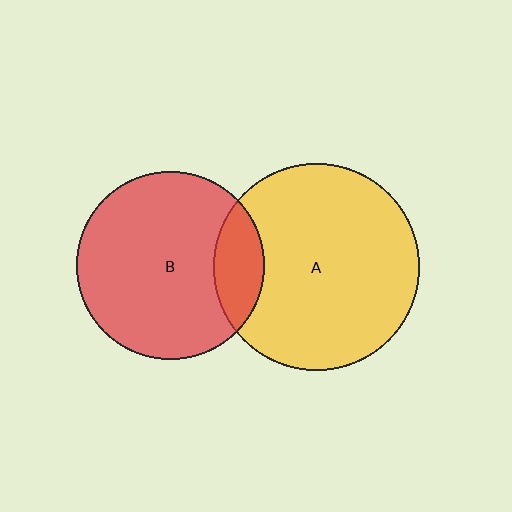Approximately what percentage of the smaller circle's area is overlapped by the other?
Approximately 15%.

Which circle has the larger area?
Circle A (yellow).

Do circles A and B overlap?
Yes.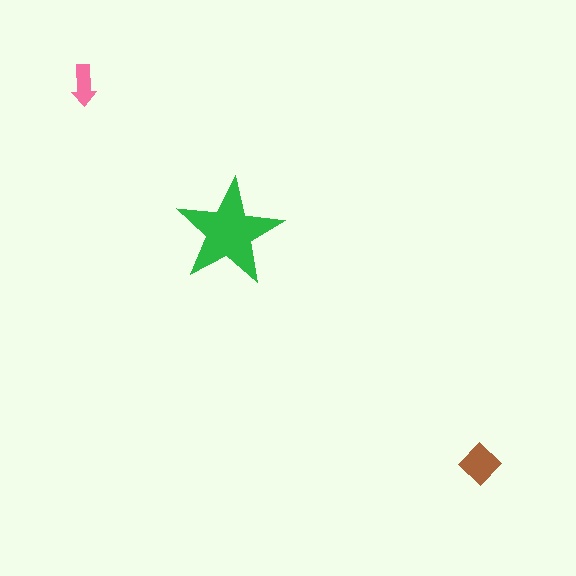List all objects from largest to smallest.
The green star, the brown diamond, the pink arrow.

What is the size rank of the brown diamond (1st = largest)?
2nd.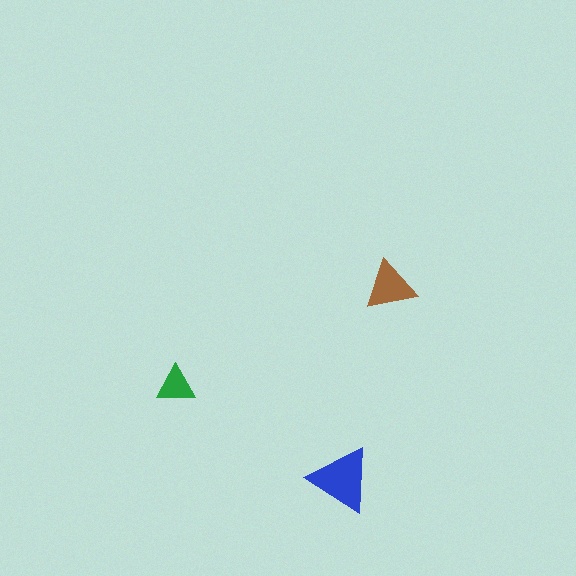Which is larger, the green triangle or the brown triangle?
The brown one.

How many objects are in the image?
There are 3 objects in the image.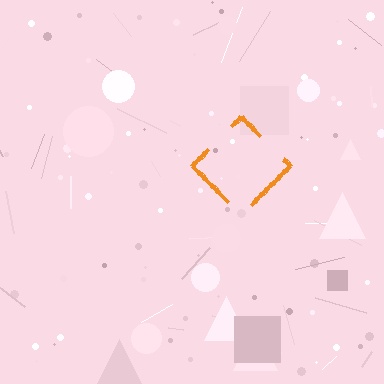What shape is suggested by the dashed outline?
The dashed outline suggests a diamond.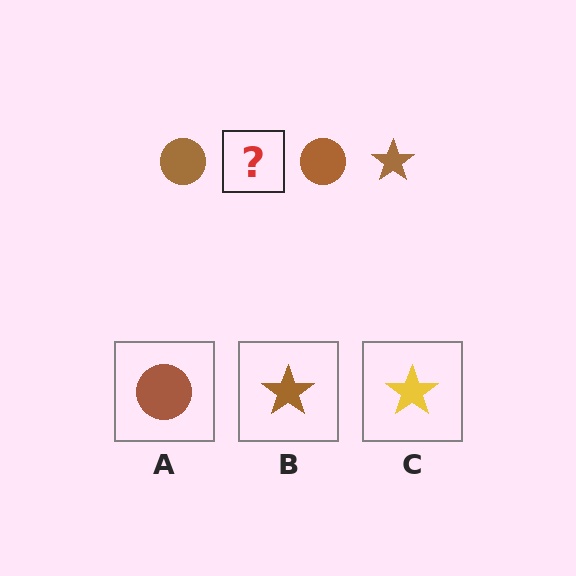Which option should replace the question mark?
Option B.